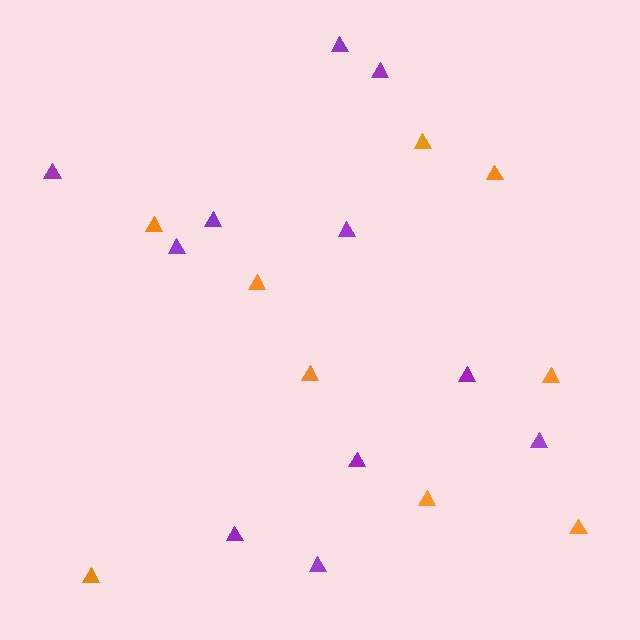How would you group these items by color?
There are 2 groups: one group of orange triangles (9) and one group of purple triangles (11).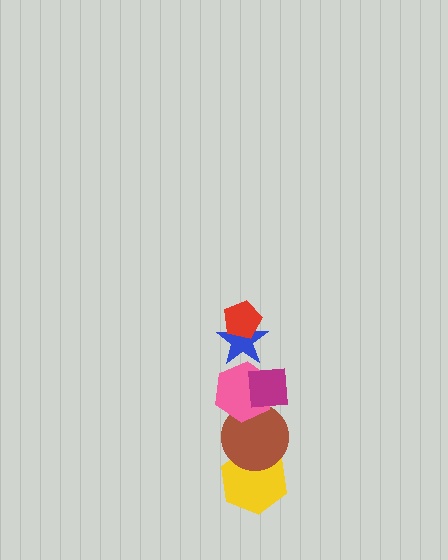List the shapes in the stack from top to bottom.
From top to bottom: the red pentagon, the blue star, the magenta square, the pink hexagon, the brown circle, the yellow hexagon.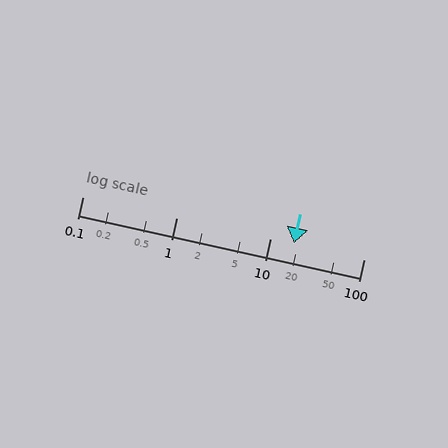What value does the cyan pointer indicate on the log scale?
The pointer indicates approximately 18.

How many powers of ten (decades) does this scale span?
The scale spans 3 decades, from 0.1 to 100.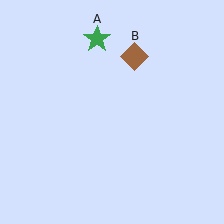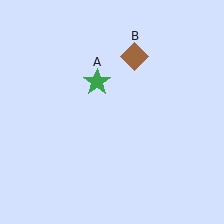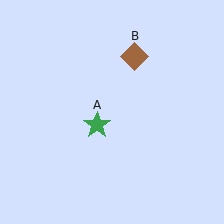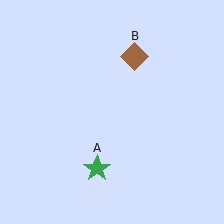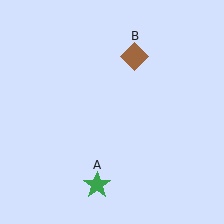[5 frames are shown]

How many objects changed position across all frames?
1 object changed position: green star (object A).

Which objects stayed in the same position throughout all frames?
Brown diamond (object B) remained stationary.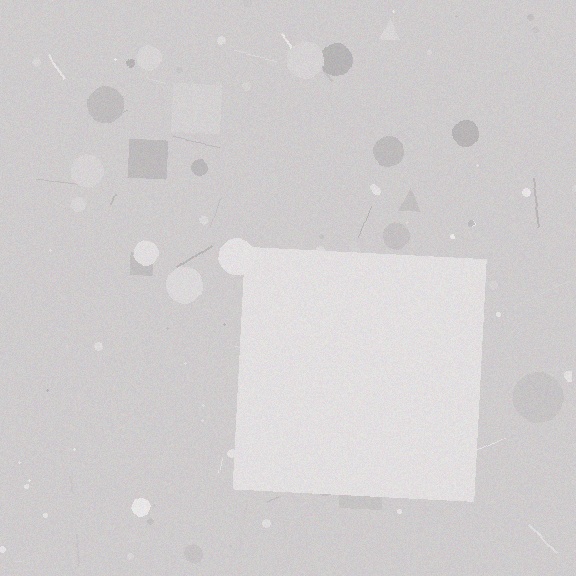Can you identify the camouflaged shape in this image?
The camouflaged shape is a square.